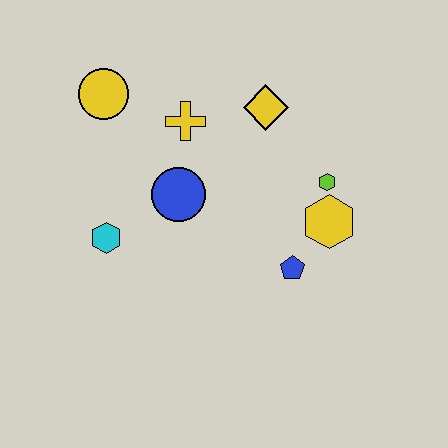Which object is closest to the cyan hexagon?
The blue circle is closest to the cyan hexagon.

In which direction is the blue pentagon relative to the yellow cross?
The blue pentagon is below the yellow cross.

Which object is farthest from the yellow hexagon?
The yellow circle is farthest from the yellow hexagon.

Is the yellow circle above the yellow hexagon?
Yes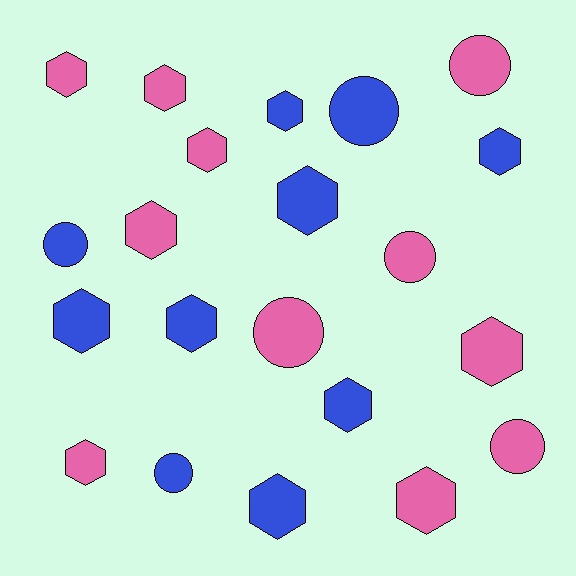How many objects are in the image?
There are 21 objects.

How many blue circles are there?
There are 3 blue circles.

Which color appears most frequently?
Pink, with 11 objects.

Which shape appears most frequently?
Hexagon, with 14 objects.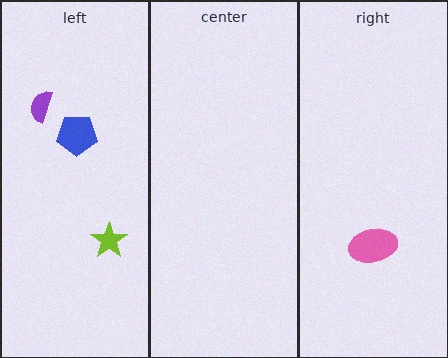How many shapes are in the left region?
3.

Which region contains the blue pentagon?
The left region.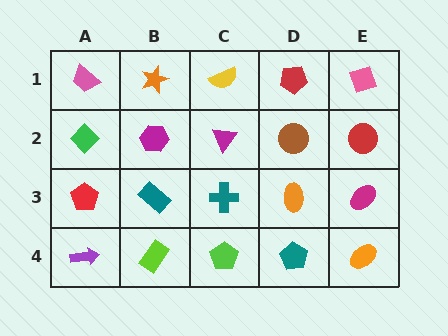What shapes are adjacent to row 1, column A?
A green diamond (row 2, column A), an orange star (row 1, column B).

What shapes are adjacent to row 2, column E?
A pink diamond (row 1, column E), a magenta ellipse (row 3, column E), a brown circle (row 2, column D).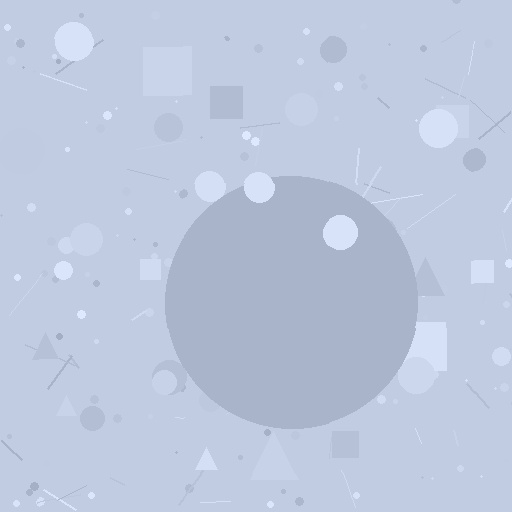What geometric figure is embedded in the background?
A circle is embedded in the background.